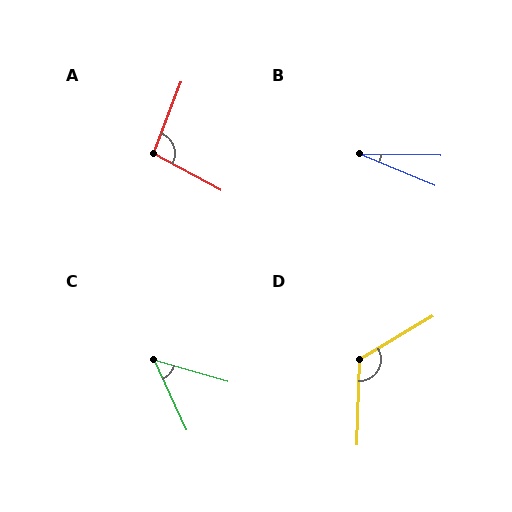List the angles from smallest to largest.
B (21°), C (49°), A (97°), D (122°).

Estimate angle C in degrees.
Approximately 49 degrees.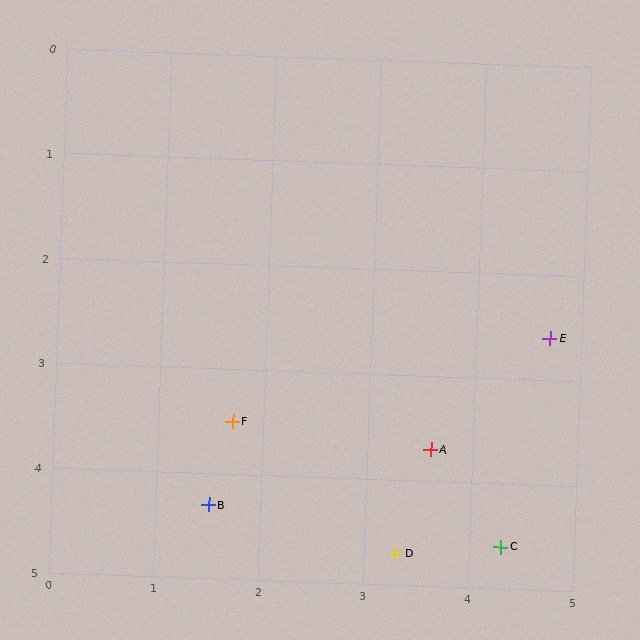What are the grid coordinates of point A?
Point A is at approximately (3.6, 3.7).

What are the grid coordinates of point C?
Point C is at approximately (4.3, 4.6).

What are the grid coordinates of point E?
Point E is at approximately (4.7, 2.6).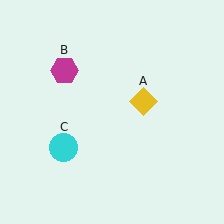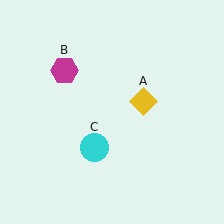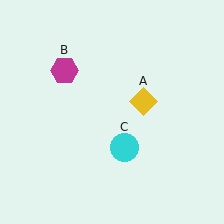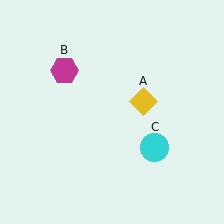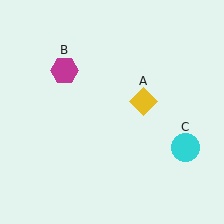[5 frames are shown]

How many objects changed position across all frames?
1 object changed position: cyan circle (object C).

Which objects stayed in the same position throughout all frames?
Yellow diamond (object A) and magenta hexagon (object B) remained stationary.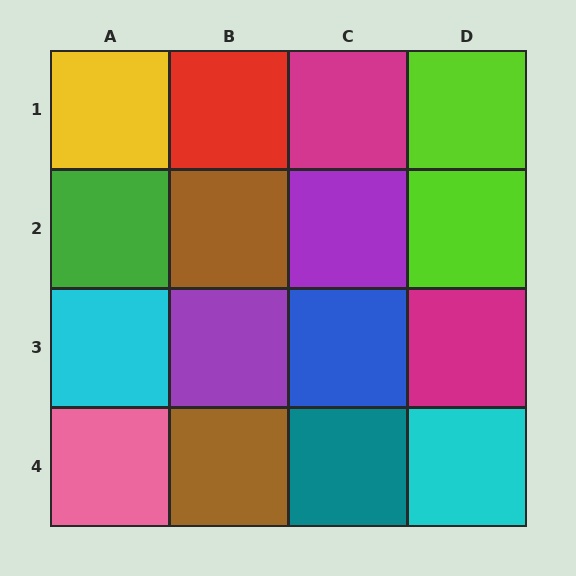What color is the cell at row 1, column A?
Yellow.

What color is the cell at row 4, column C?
Teal.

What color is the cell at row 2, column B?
Brown.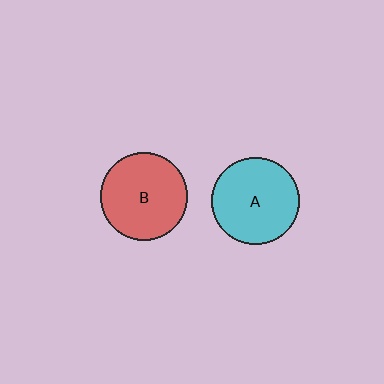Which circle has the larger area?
Circle B (red).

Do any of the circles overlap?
No, none of the circles overlap.